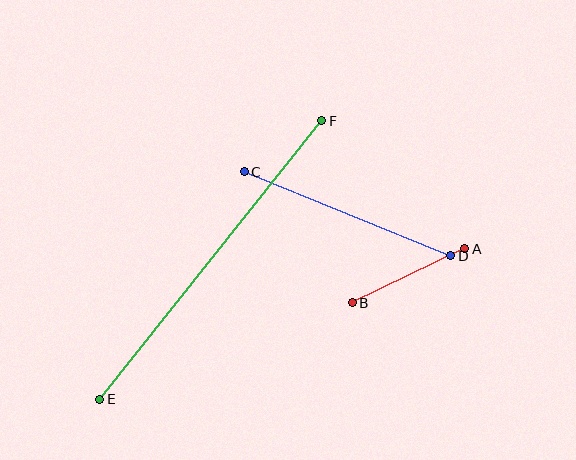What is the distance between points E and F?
The distance is approximately 356 pixels.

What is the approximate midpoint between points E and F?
The midpoint is at approximately (211, 260) pixels.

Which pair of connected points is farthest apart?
Points E and F are farthest apart.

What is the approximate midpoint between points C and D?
The midpoint is at approximately (347, 214) pixels.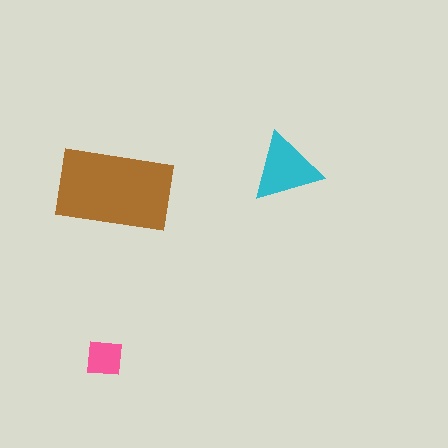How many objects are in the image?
There are 3 objects in the image.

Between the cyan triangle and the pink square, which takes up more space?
The cyan triangle.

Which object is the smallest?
The pink square.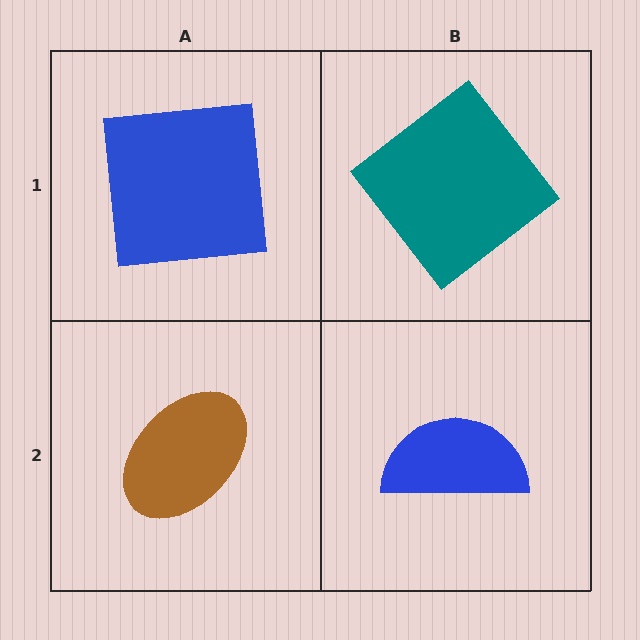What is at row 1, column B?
A teal diamond.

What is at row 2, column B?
A blue semicircle.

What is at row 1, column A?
A blue square.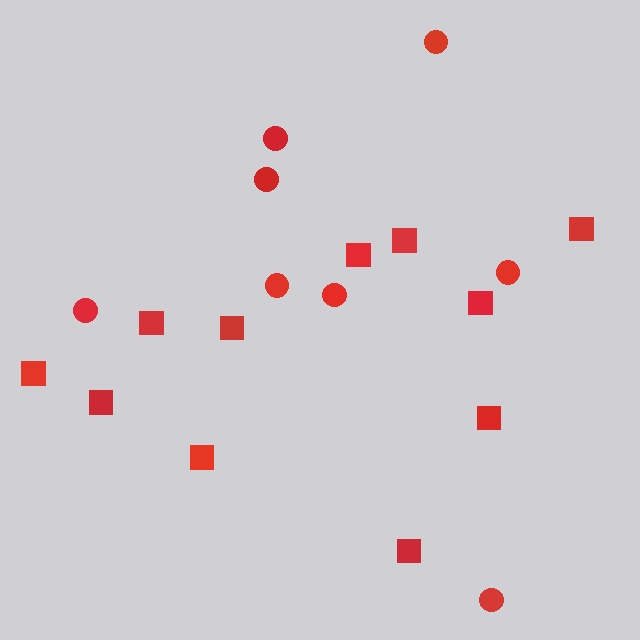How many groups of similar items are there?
There are 2 groups: one group of squares (11) and one group of circles (8).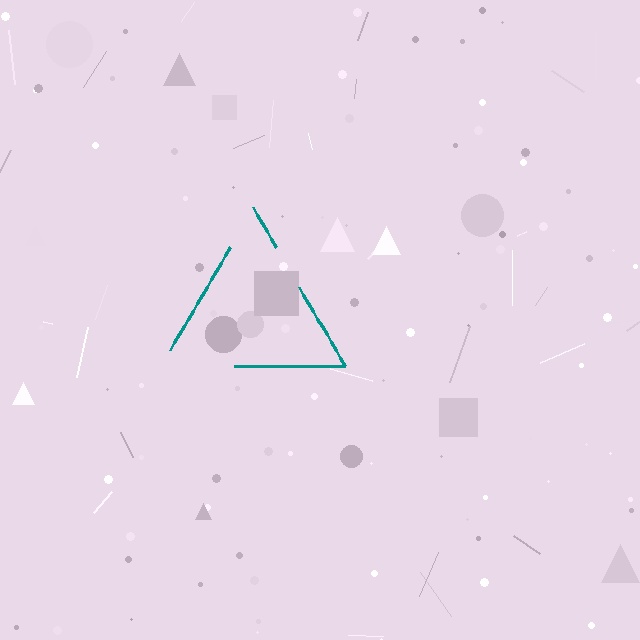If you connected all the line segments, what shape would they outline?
They would outline a triangle.